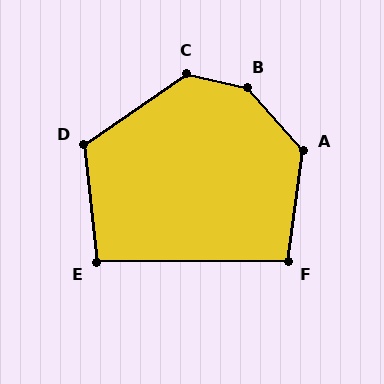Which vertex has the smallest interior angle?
E, at approximately 96 degrees.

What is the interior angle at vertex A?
Approximately 131 degrees (obtuse).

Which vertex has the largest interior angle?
B, at approximately 144 degrees.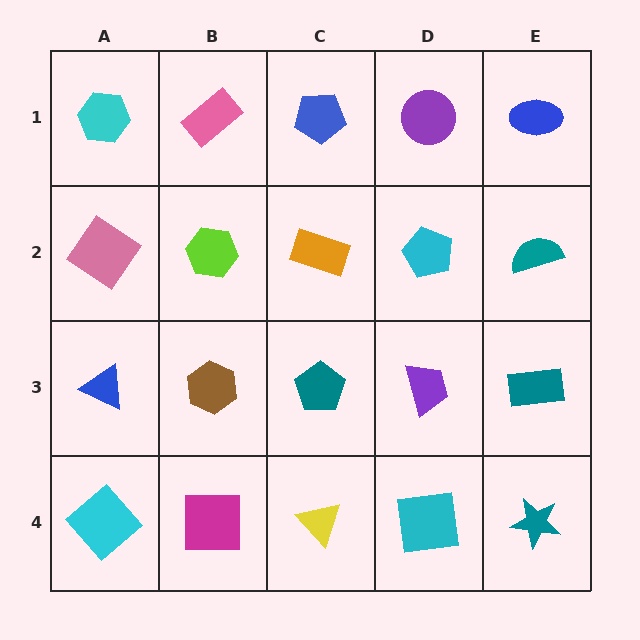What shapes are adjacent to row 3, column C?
An orange rectangle (row 2, column C), a yellow triangle (row 4, column C), a brown hexagon (row 3, column B), a purple trapezoid (row 3, column D).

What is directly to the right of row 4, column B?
A yellow triangle.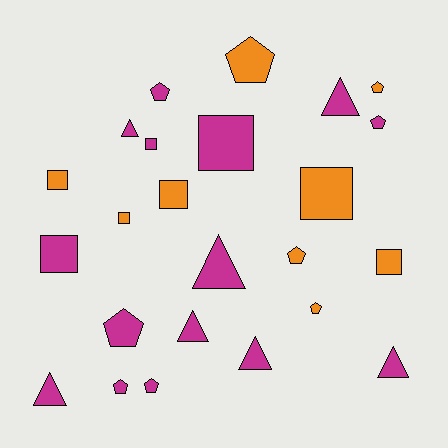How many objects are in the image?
There are 24 objects.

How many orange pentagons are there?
There are 4 orange pentagons.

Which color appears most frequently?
Magenta, with 15 objects.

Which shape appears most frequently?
Pentagon, with 9 objects.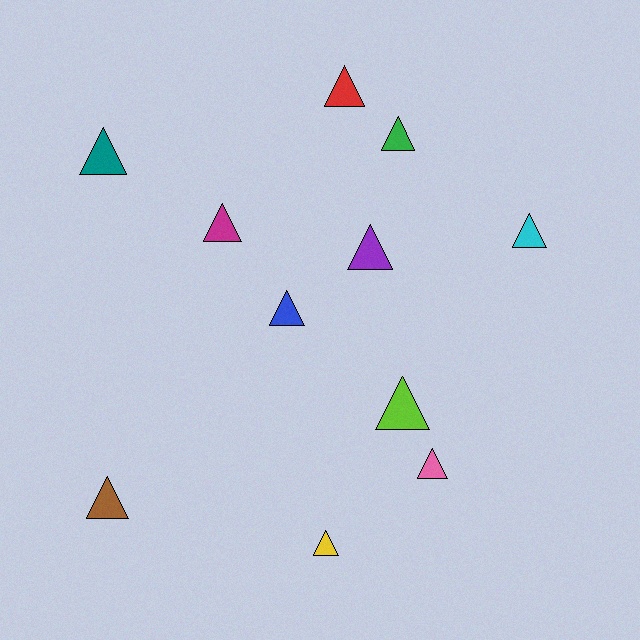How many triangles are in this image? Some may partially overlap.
There are 11 triangles.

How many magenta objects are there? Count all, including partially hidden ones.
There is 1 magenta object.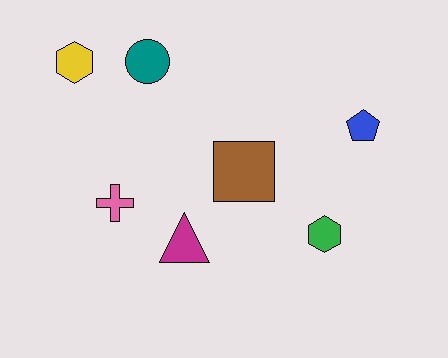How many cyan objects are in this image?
There are no cyan objects.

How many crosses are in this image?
There is 1 cross.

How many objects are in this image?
There are 7 objects.